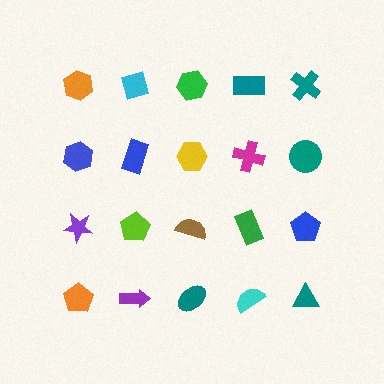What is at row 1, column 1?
An orange hexagon.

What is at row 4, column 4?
A cyan semicircle.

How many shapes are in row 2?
5 shapes.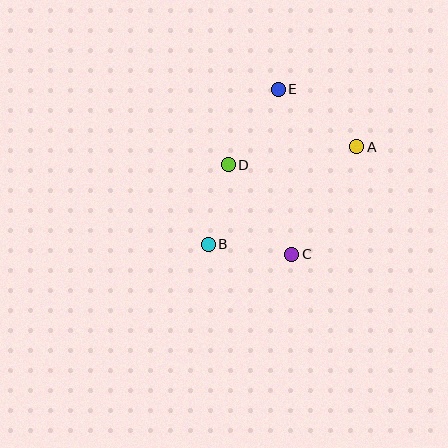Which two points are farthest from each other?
Points A and B are farthest from each other.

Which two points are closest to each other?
Points B and D are closest to each other.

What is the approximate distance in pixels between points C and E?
The distance between C and E is approximately 165 pixels.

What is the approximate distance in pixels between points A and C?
The distance between A and C is approximately 126 pixels.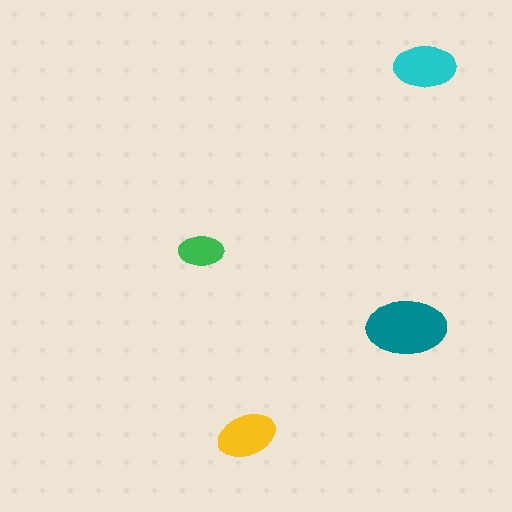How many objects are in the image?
There are 4 objects in the image.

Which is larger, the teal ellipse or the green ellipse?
The teal one.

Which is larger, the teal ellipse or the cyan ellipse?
The teal one.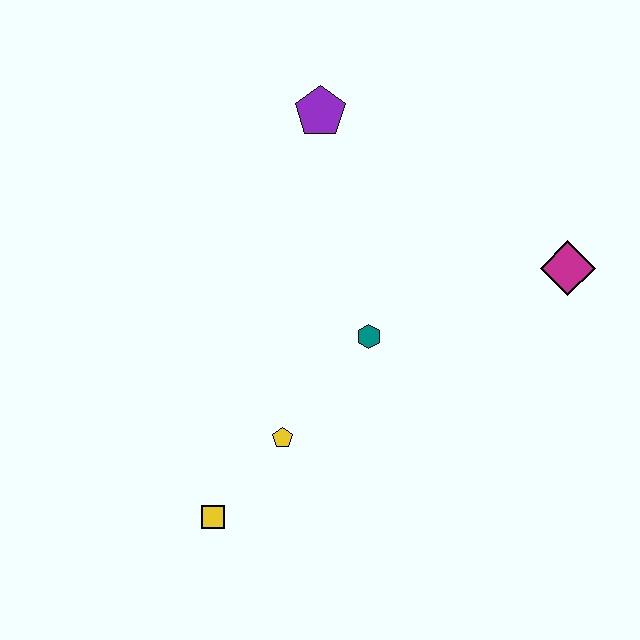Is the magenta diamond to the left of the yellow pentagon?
No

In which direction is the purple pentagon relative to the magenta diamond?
The purple pentagon is to the left of the magenta diamond.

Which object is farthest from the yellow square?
The magenta diamond is farthest from the yellow square.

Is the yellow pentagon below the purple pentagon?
Yes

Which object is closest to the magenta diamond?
The teal hexagon is closest to the magenta diamond.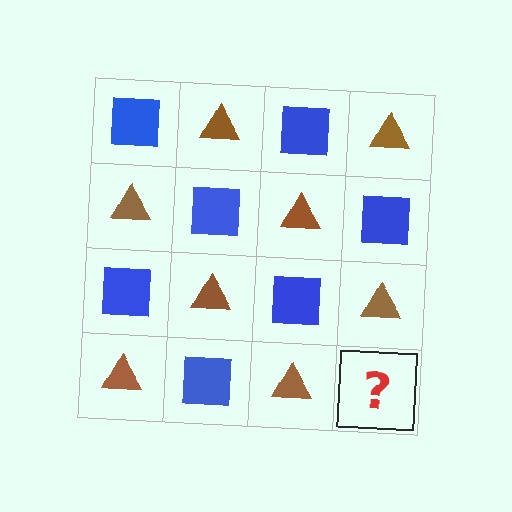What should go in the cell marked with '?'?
The missing cell should contain a blue square.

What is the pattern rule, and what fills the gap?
The rule is that it alternates blue square and brown triangle in a checkerboard pattern. The gap should be filled with a blue square.